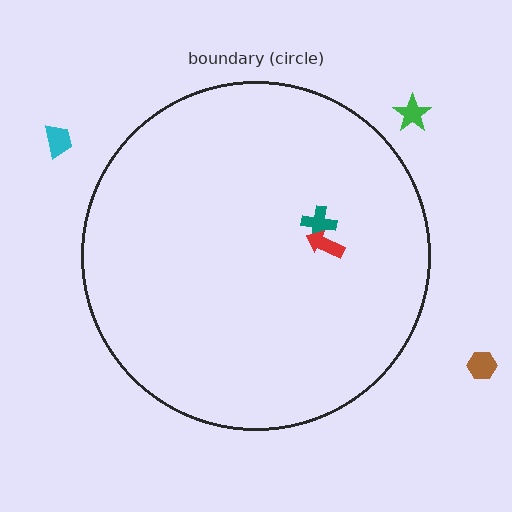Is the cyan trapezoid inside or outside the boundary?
Outside.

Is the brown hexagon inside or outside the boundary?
Outside.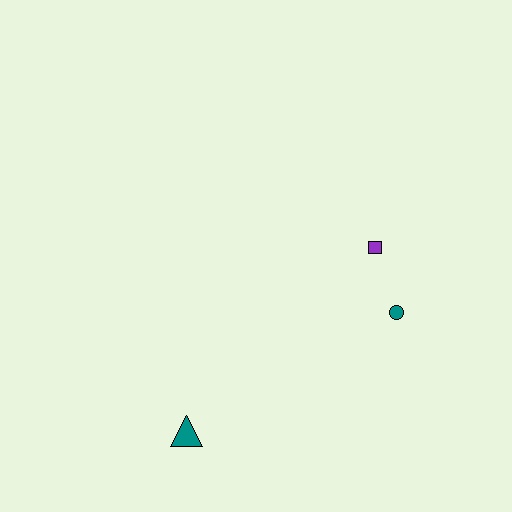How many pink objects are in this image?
There are no pink objects.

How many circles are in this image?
There is 1 circle.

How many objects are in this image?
There are 3 objects.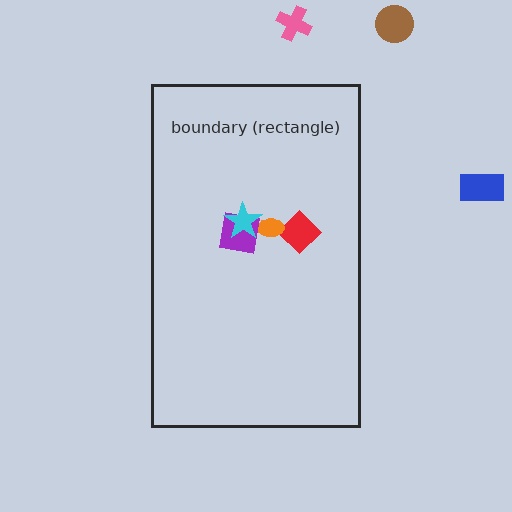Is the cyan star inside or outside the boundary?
Inside.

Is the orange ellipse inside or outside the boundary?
Inside.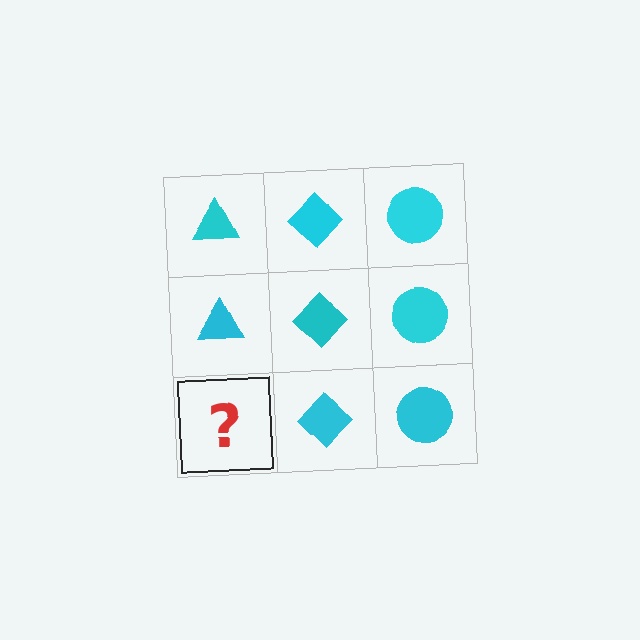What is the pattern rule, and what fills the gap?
The rule is that each column has a consistent shape. The gap should be filled with a cyan triangle.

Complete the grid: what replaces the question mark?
The question mark should be replaced with a cyan triangle.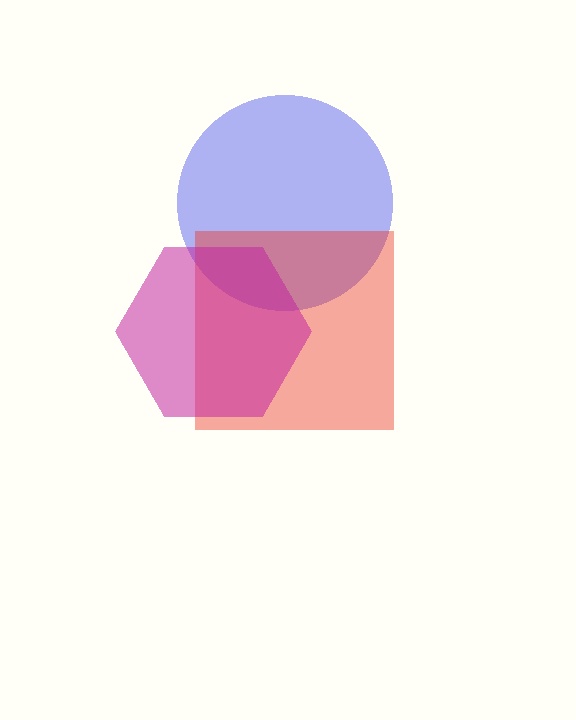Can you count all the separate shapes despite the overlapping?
Yes, there are 3 separate shapes.